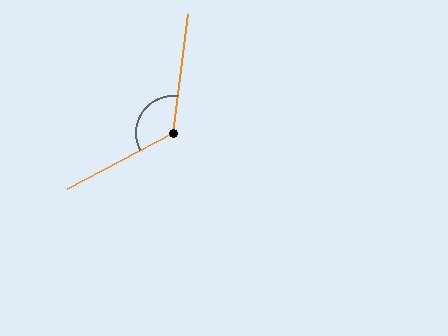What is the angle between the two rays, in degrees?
Approximately 125 degrees.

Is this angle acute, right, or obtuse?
It is obtuse.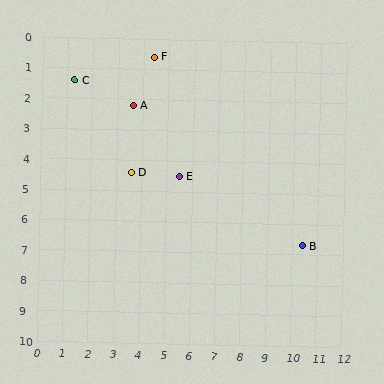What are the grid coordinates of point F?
Point F is at approximately (4.4, 0.6).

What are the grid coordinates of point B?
Point B is at approximately (10.4, 6.7).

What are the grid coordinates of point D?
Point D is at approximately (3.6, 4.4).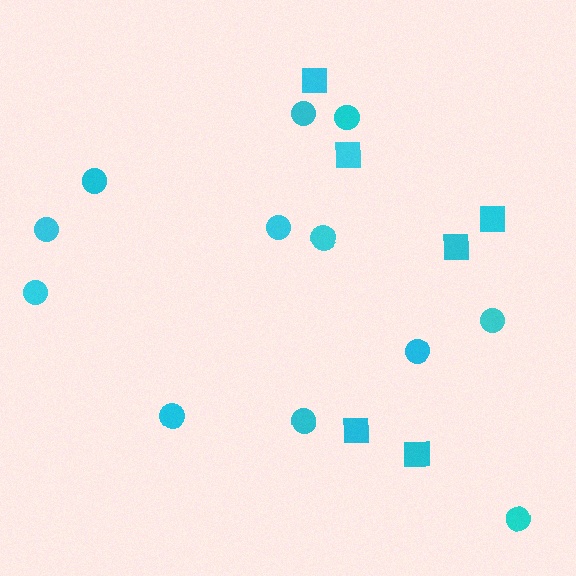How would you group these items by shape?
There are 2 groups: one group of squares (6) and one group of circles (12).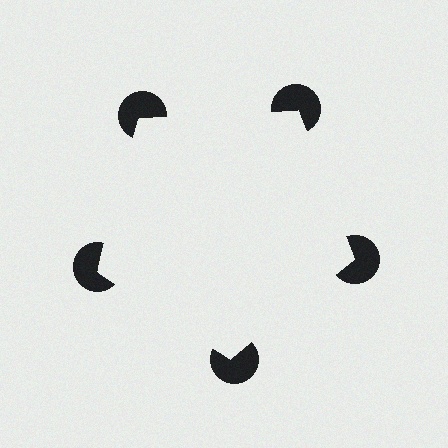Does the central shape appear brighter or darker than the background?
It typically appears slightly brighter than the background, even though no actual brightness change is drawn.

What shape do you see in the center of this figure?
An illusory pentagon — its edges are inferred from the aligned wedge cuts in the pac-man discs, not physically drawn.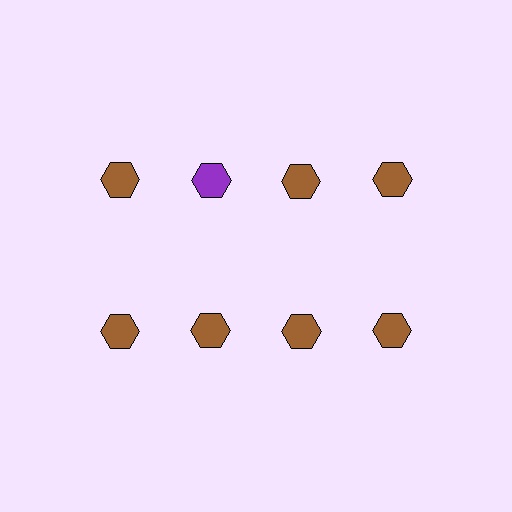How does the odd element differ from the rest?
It has a different color: purple instead of brown.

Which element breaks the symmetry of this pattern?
The purple hexagon in the top row, second from left column breaks the symmetry. All other shapes are brown hexagons.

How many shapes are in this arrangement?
There are 8 shapes arranged in a grid pattern.